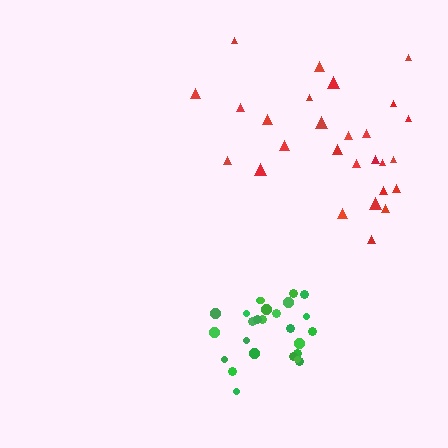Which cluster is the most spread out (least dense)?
Red.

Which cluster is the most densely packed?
Green.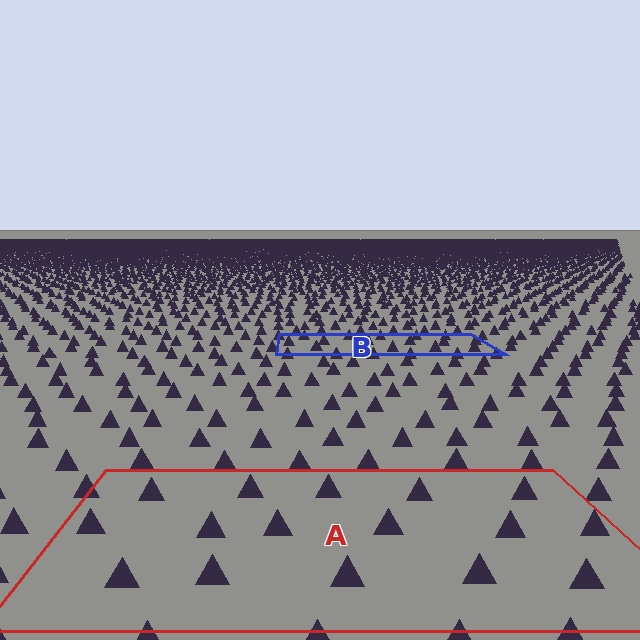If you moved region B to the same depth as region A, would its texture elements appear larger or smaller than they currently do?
They would appear larger. At a closer depth, the same texture elements are projected at a bigger on-screen size.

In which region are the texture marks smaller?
The texture marks are smaller in region B, because it is farther away.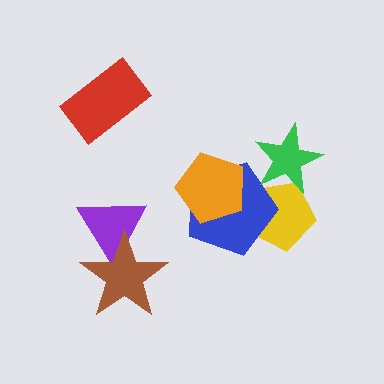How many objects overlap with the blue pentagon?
3 objects overlap with the blue pentagon.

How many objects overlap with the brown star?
1 object overlaps with the brown star.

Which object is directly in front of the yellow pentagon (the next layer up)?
The blue pentagon is directly in front of the yellow pentagon.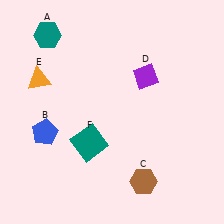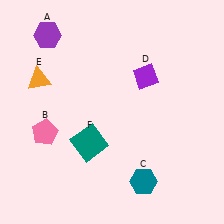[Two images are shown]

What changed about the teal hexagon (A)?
In Image 1, A is teal. In Image 2, it changed to purple.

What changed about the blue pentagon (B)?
In Image 1, B is blue. In Image 2, it changed to pink.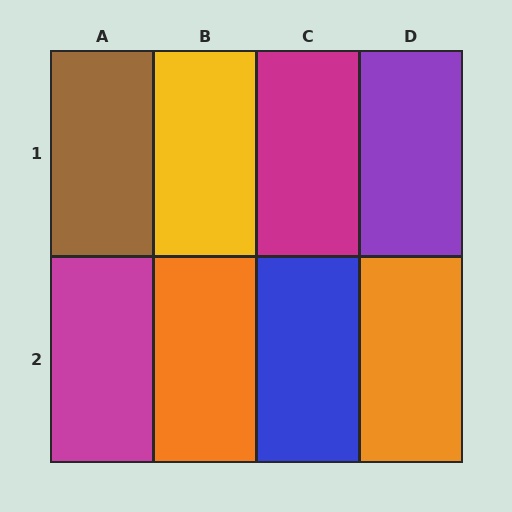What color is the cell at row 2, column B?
Orange.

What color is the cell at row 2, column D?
Orange.